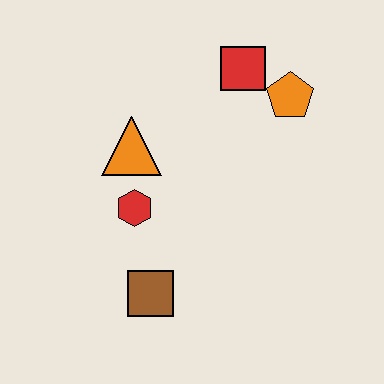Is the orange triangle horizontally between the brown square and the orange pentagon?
No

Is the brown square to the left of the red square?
Yes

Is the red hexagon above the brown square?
Yes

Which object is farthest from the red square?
The brown square is farthest from the red square.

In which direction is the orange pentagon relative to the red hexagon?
The orange pentagon is to the right of the red hexagon.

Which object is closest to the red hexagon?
The orange triangle is closest to the red hexagon.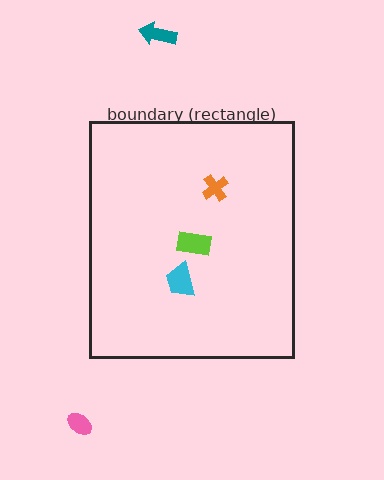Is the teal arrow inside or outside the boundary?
Outside.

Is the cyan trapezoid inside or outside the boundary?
Inside.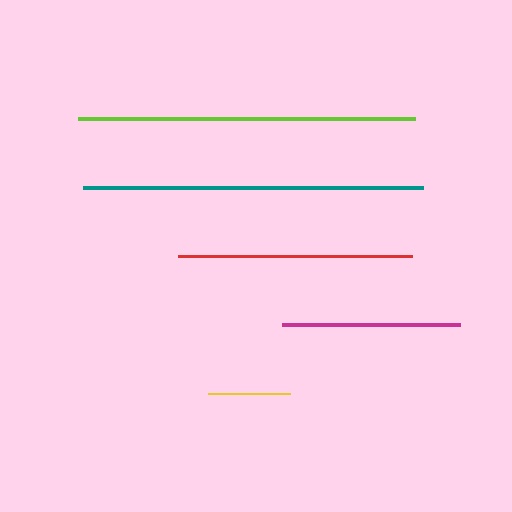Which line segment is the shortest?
The yellow line is the shortest at approximately 81 pixels.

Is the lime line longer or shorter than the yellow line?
The lime line is longer than the yellow line.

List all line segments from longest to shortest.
From longest to shortest: teal, lime, red, magenta, yellow.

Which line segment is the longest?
The teal line is the longest at approximately 340 pixels.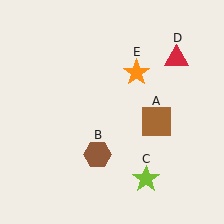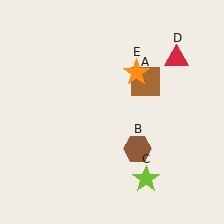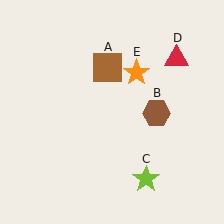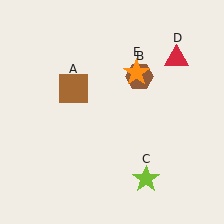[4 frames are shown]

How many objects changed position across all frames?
2 objects changed position: brown square (object A), brown hexagon (object B).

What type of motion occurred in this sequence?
The brown square (object A), brown hexagon (object B) rotated counterclockwise around the center of the scene.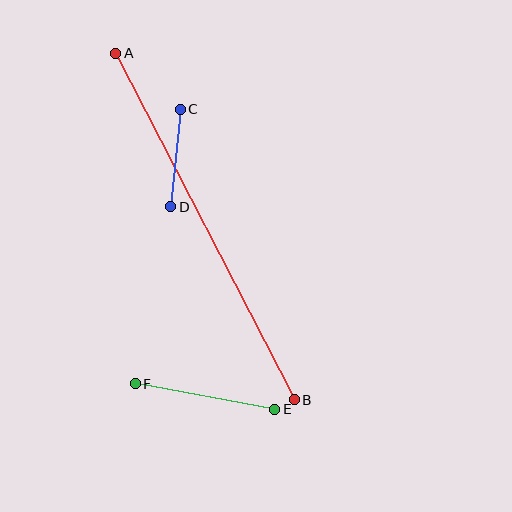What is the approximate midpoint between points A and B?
The midpoint is at approximately (205, 226) pixels.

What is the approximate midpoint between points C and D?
The midpoint is at approximately (175, 158) pixels.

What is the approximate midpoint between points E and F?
The midpoint is at approximately (205, 397) pixels.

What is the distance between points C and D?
The distance is approximately 98 pixels.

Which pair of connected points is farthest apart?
Points A and B are farthest apart.